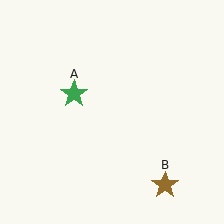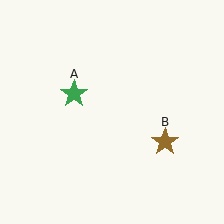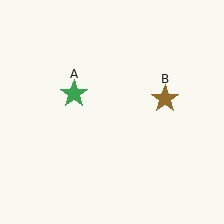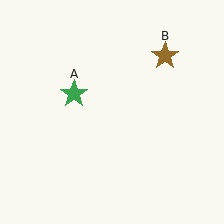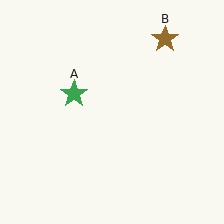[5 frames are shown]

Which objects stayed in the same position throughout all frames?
Green star (object A) remained stationary.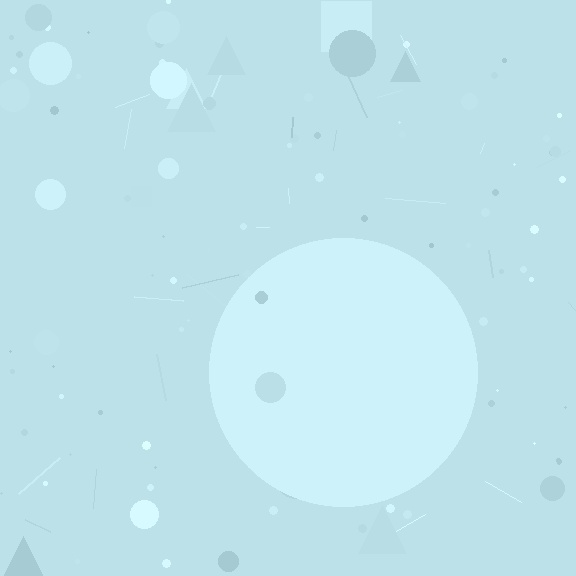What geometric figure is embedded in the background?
A circle is embedded in the background.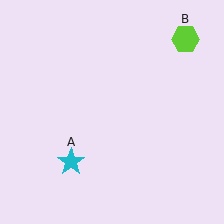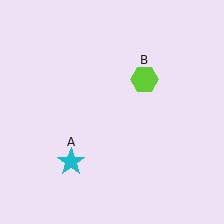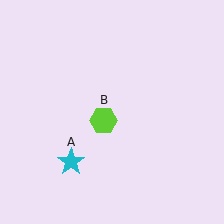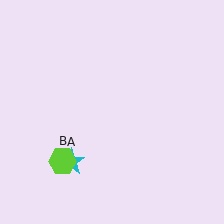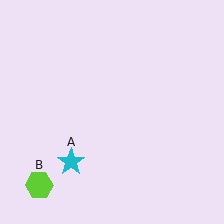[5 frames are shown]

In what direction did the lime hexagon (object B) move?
The lime hexagon (object B) moved down and to the left.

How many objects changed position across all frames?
1 object changed position: lime hexagon (object B).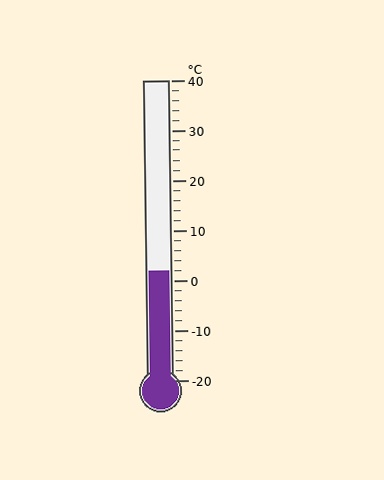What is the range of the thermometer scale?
The thermometer scale ranges from -20°C to 40°C.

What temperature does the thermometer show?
The thermometer shows approximately 2°C.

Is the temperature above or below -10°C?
The temperature is above -10°C.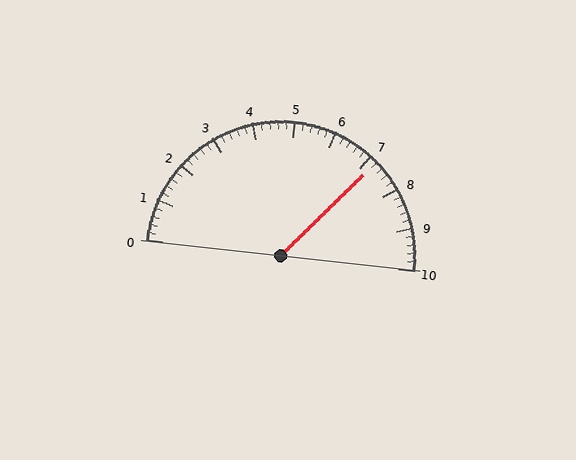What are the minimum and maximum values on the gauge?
The gauge ranges from 0 to 10.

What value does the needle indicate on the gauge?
The needle indicates approximately 7.2.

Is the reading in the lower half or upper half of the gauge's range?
The reading is in the upper half of the range (0 to 10).